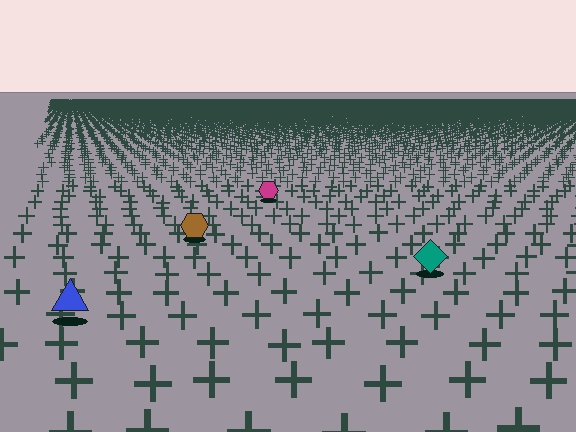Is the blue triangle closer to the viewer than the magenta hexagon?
Yes. The blue triangle is closer — you can tell from the texture gradient: the ground texture is coarser near it.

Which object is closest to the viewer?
The blue triangle is closest. The texture marks near it are larger and more spread out.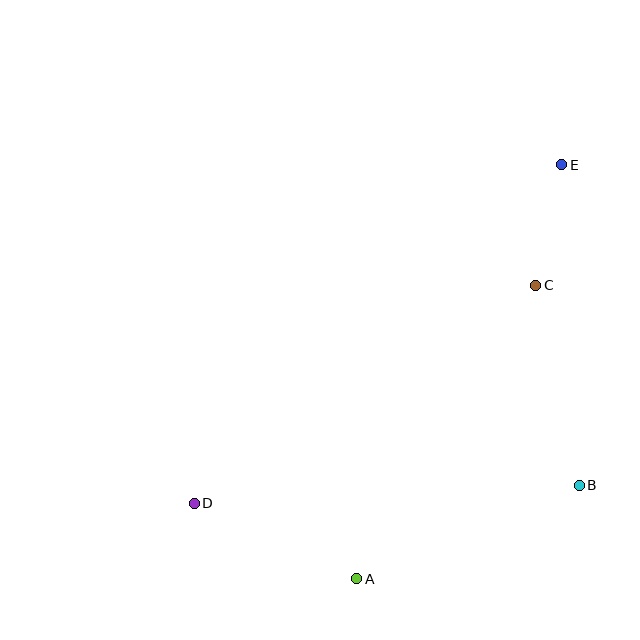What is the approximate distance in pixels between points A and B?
The distance between A and B is approximately 241 pixels.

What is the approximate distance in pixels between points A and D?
The distance between A and D is approximately 179 pixels.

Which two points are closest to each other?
Points C and E are closest to each other.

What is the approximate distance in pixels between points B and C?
The distance between B and C is approximately 205 pixels.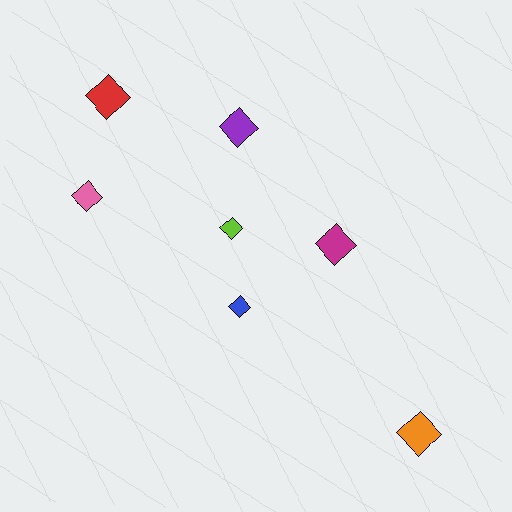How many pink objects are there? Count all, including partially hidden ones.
There is 1 pink object.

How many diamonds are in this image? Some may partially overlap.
There are 7 diamonds.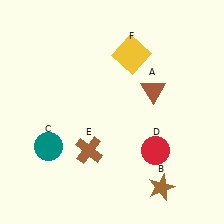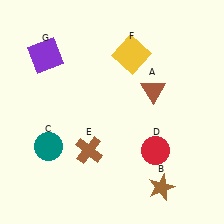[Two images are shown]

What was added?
A purple square (G) was added in Image 2.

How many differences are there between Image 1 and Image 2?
There is 1 difference between the two images.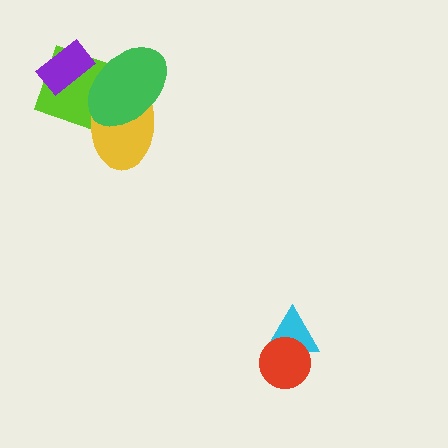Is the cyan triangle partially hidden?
Yes, it is partially covered by another shape.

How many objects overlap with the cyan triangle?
1 object overlaps with the cyan triangle.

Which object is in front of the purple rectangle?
The green ellipse is in front of the purple rectangle.